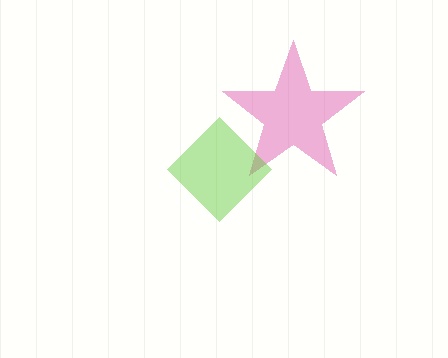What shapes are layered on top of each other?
The layered shapes are: a pink star, a lime diamond.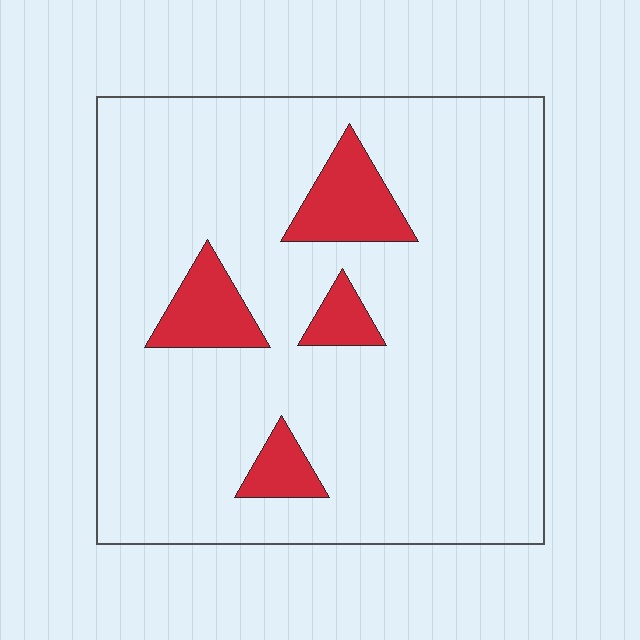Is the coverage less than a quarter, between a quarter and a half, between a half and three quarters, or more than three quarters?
Less than a quarter.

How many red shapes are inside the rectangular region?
4.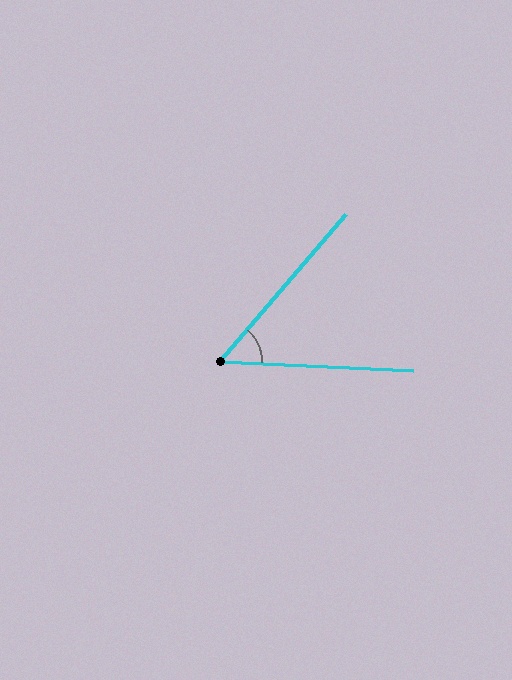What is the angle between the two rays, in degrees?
Approximately 52 degrees.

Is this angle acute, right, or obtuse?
It is acute.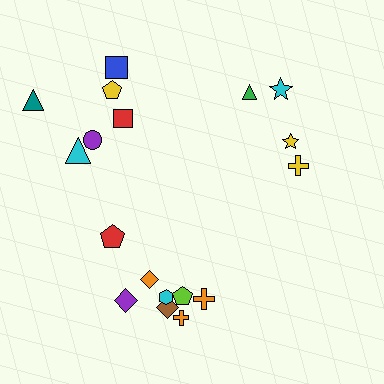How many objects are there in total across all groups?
There are 18 objects.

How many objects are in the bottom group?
There are 8 objects.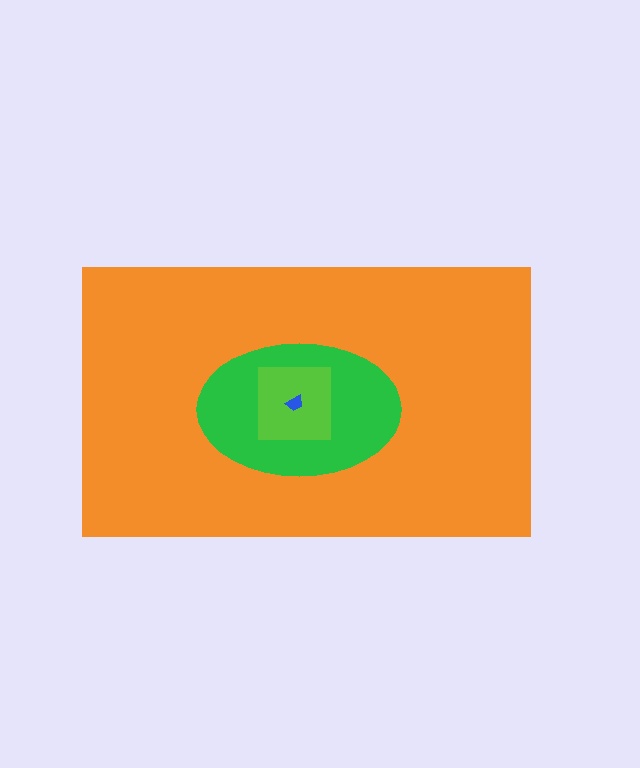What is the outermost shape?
The orange rectangle.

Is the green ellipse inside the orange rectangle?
Yes.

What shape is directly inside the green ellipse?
The lime square.